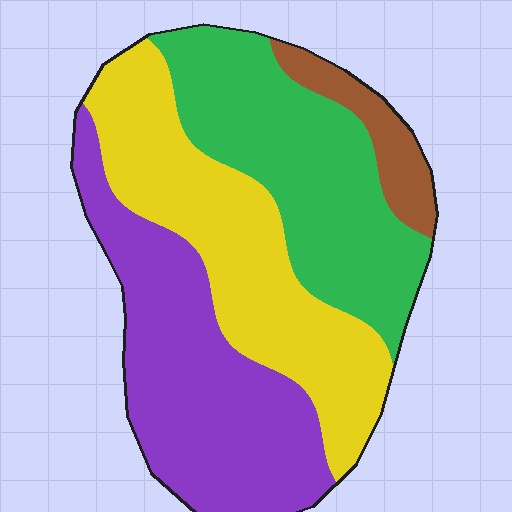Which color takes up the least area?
Brown, at roughly 5%.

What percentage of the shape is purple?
Purple covers around 30% of the shape.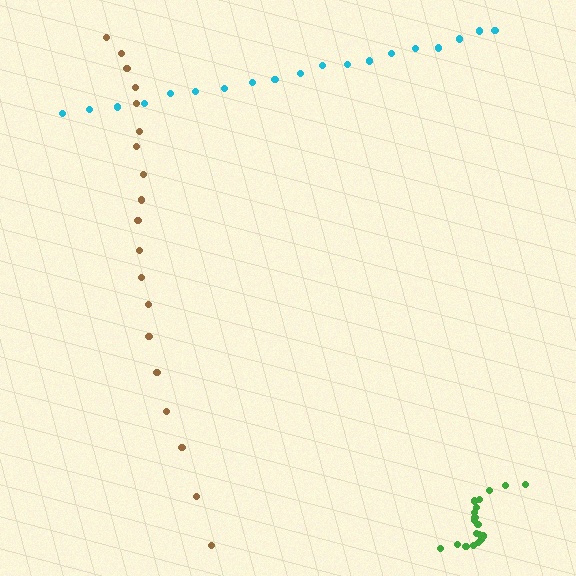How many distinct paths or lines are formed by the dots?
There are 3 distinct paths.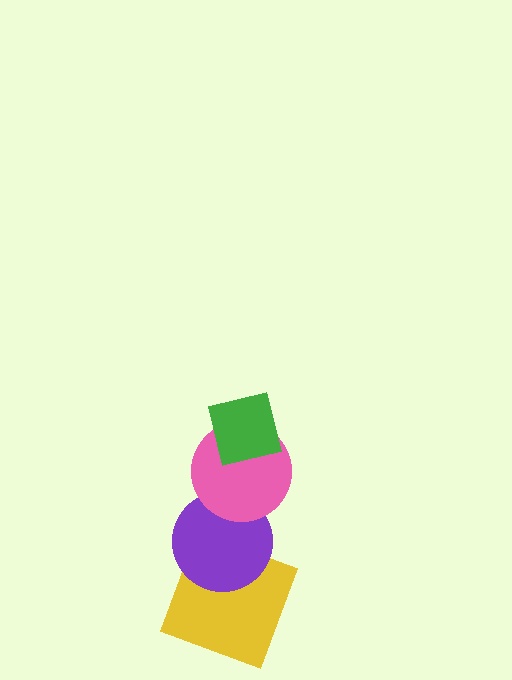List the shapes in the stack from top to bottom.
From top to bottom: the green square, the pink circle, the purple circle, the yellow square.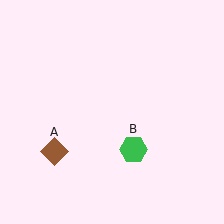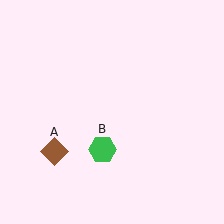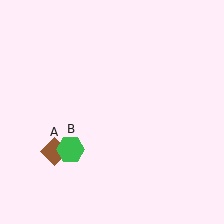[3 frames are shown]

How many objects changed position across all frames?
1 object changed position: green hexagon (object B).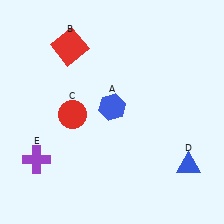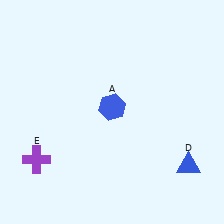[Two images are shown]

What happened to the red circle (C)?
The red circle (C) was removed in Image 2. It was in the bottom-left area of Image 1.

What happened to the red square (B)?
The red square (B) was removed in Image 2. It was in the top-left area of Image 1.